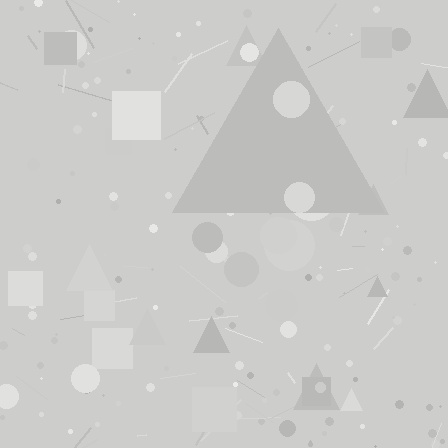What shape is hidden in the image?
A triangle is hidden in the image.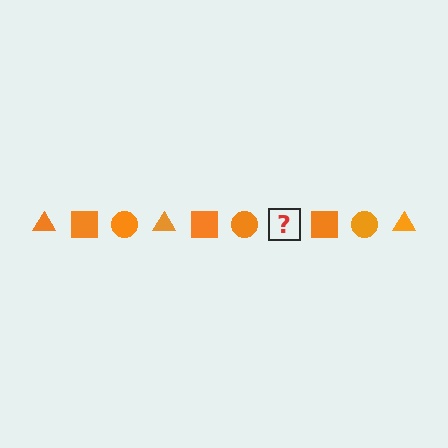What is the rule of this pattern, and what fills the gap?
The rule is that the pattern cycles through triangle, square, circle shapes in orange. The gap should be filled with an orange triangle.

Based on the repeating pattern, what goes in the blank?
The blank should be an orange triangle.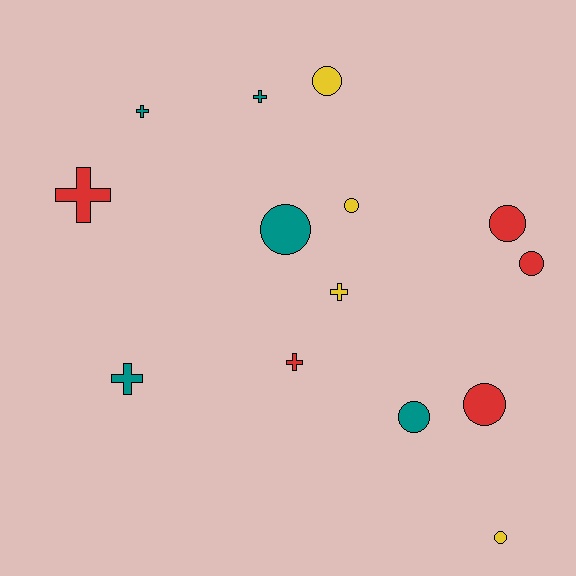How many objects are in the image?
There are 14 objects.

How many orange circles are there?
There are no orange circles.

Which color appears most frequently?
Red, with 5 objects.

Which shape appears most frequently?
Circle, with 8 objects.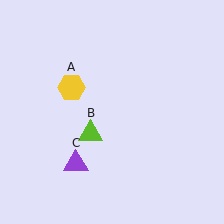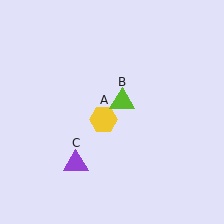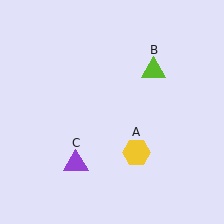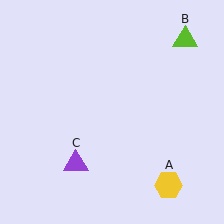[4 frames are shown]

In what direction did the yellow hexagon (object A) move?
The yellow hexagon (object A) moved down and to the right.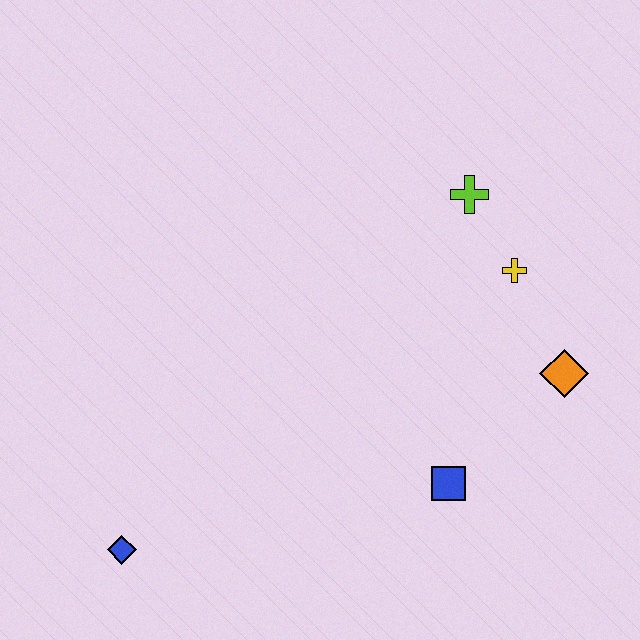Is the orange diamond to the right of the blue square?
Yes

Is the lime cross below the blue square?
No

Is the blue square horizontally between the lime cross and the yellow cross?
No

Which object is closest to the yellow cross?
The lime cross is closest to the yellow cross.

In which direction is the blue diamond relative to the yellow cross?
The blue diamond is to the left of the yellow cross.